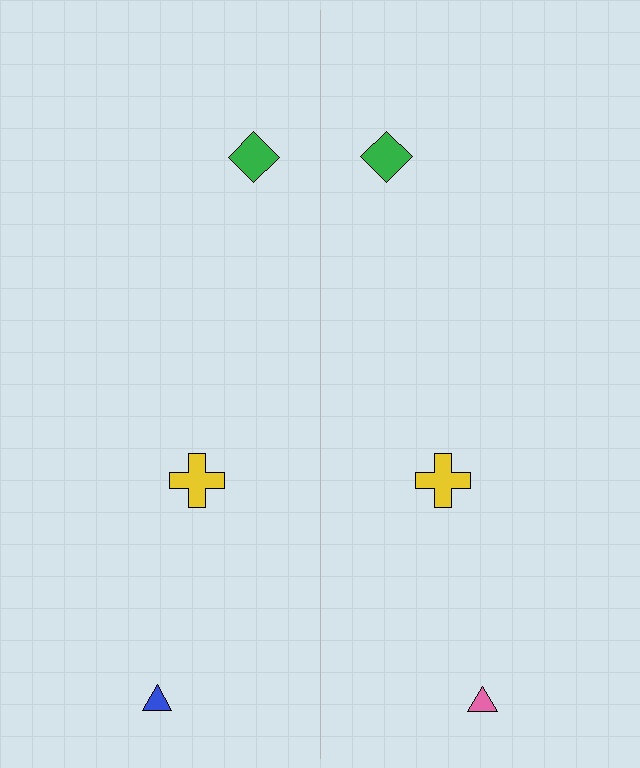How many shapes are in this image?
There are 6 shapes in this image.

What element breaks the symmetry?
The pink triangle on the right side breaks the symmetry — its mirror counterpart is blue.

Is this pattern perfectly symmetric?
No, the pattern is not perfectly symmetric. The pink triangle on the right side breaks the symmetry — its mirror counterpart is blue.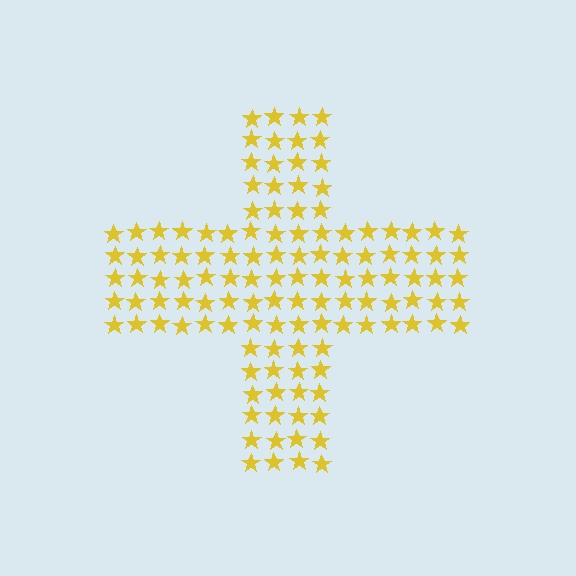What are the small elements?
The small elements are stars.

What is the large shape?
The large shape is a cross.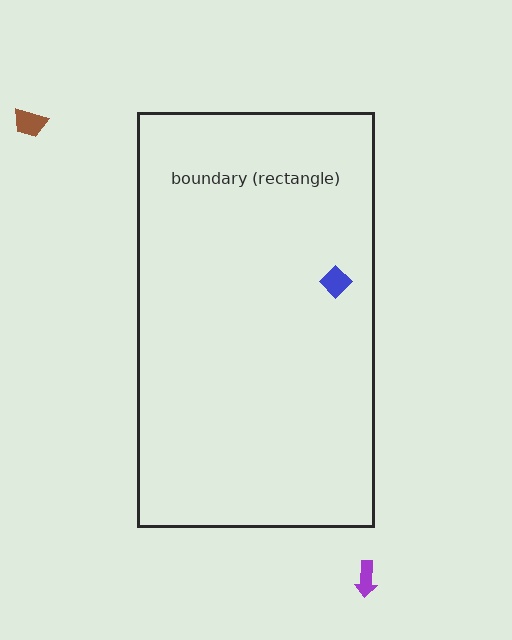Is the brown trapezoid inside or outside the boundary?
Outside.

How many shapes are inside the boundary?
1 inside, 2 outside.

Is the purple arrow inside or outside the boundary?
Outside.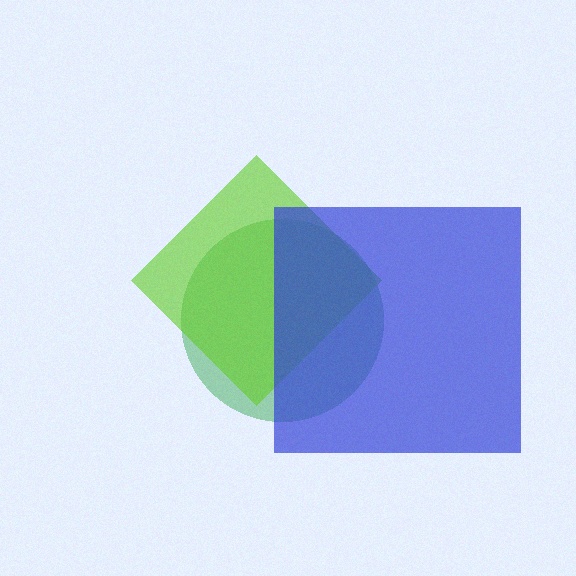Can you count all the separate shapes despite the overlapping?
Yes, there are 3 separate shapes.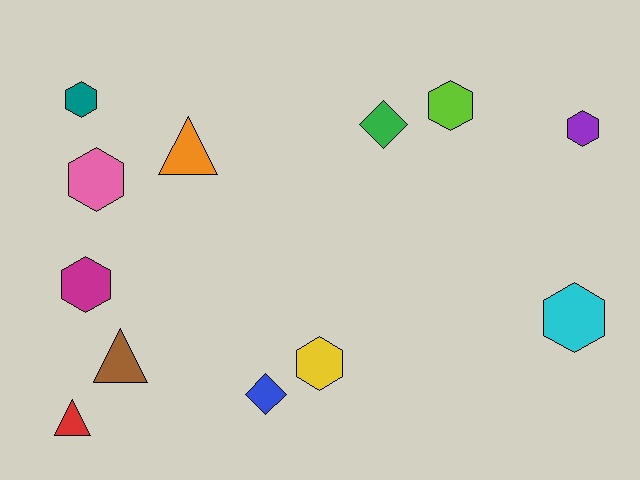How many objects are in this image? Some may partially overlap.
There are 12 objects.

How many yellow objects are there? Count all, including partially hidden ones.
There is 1 yellow object.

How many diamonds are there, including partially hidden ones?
There are 2 diamonds.